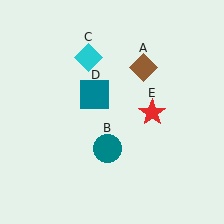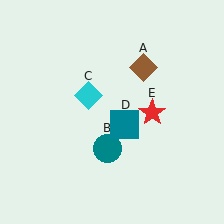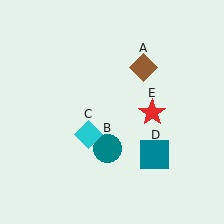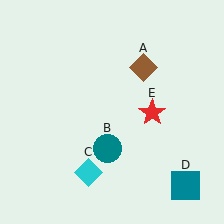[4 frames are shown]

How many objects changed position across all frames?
2 objects changed position: cyan diamond (object C), teal square (object D).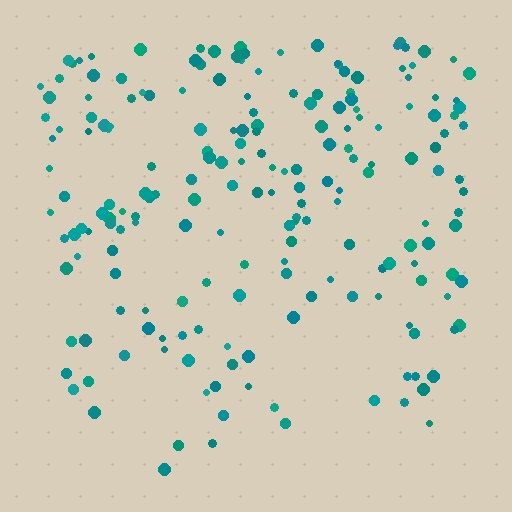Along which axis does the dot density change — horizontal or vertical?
Vertical.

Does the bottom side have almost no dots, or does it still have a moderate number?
Still a moderate number, just noticeably fewer than the top.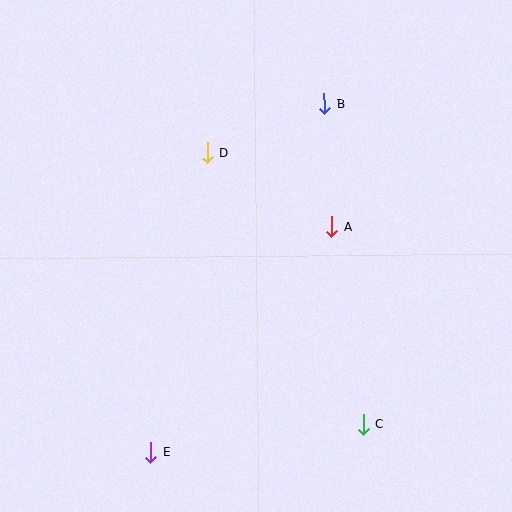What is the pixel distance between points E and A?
The distance between E and A is 289 pixels.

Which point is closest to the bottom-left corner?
Point E is closest to the bottom-left corner.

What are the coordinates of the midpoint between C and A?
The midpoint between C and A is at (347, 326).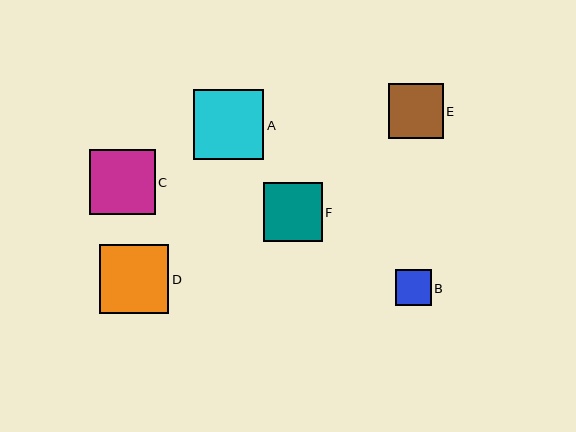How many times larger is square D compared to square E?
Square D is approximately 1.2 times the size of square E.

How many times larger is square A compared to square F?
Square A is approximately 1.2 times the size of square F.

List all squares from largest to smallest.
From largest to smallest: A, D, C, F, E, B.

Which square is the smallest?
Square B is the smallest with a size of approximately 35 pixels.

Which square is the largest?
Square A is the largest with a size of approximately 70 pixels.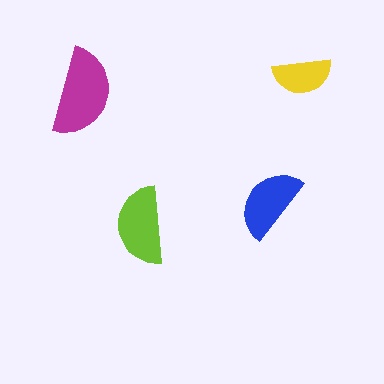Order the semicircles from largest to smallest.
the magenta one, the lime one, the blue one, the yellow one.